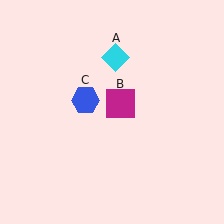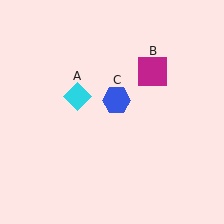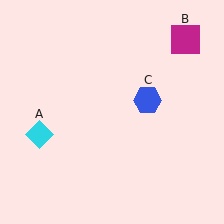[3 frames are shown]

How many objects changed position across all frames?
3 objects changed position: cyan diamond (object A), magenta square (object B), blue hexagon (object C).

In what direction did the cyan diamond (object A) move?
The cyan diamond (object A) moved down and to the left.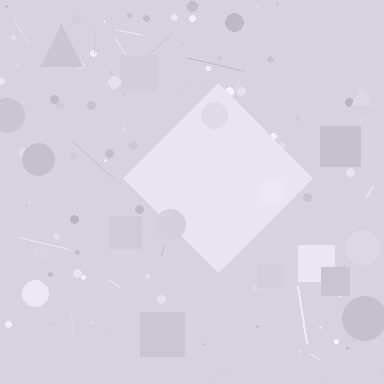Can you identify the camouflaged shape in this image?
The camouflaged shape is a diamond.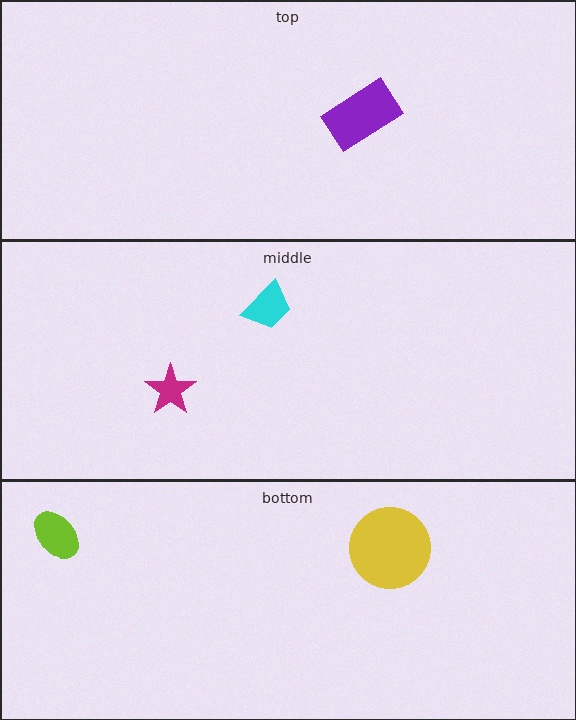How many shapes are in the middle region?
2.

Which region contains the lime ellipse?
The bottom region.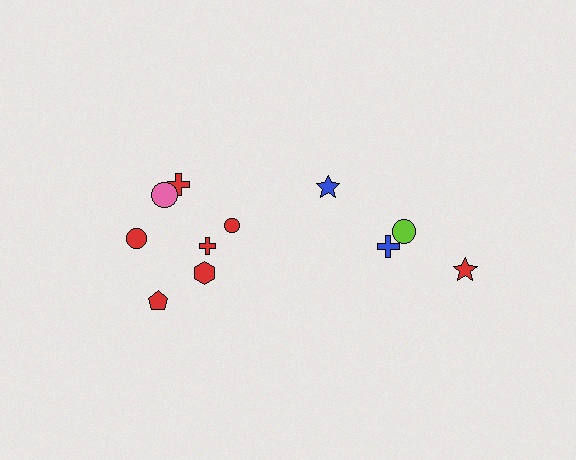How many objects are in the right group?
There are 4 objects.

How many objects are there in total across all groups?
There are 11 objects.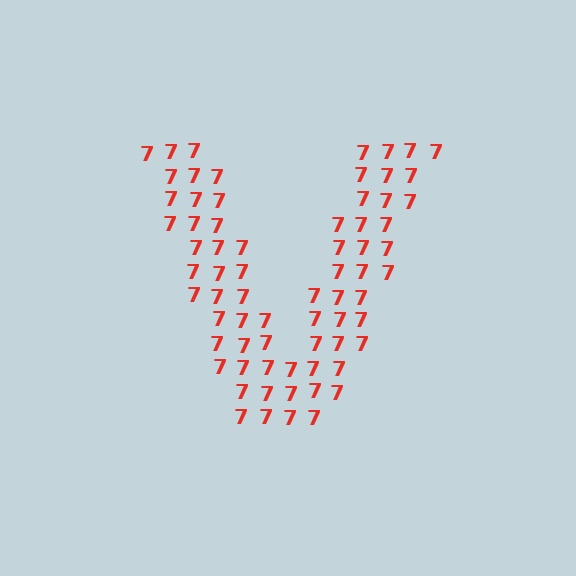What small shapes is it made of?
It is made of small digit 7's.